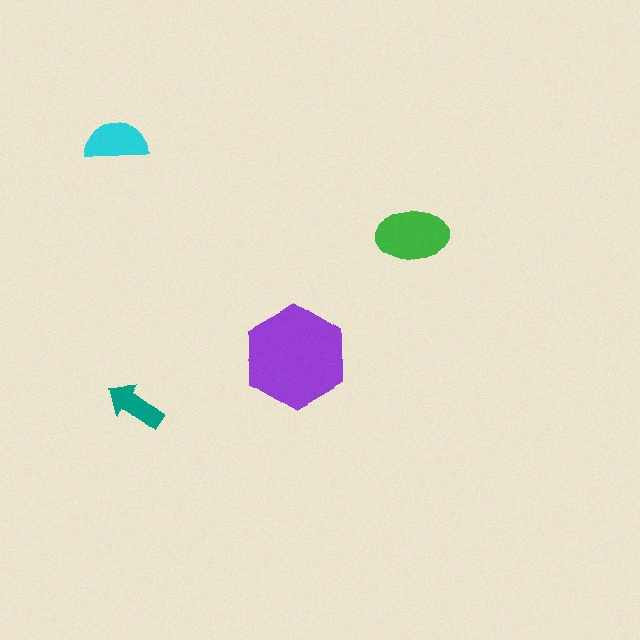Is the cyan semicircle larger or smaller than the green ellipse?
Smaller.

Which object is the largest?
The purple hexagon.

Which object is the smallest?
The teal arrow.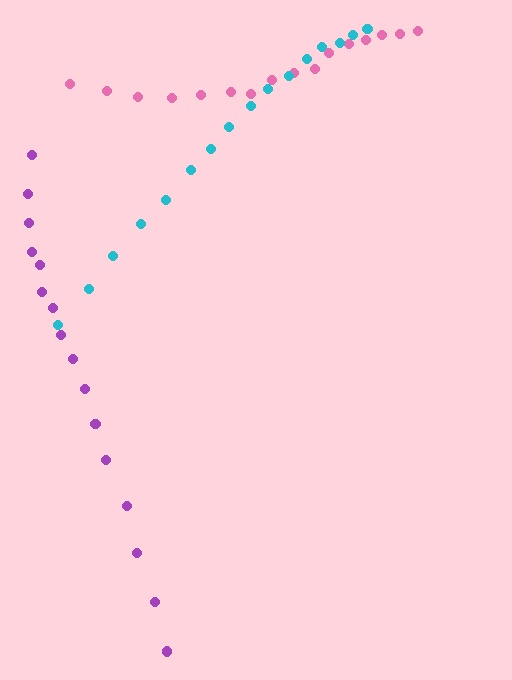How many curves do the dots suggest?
There are 3 distinct paths.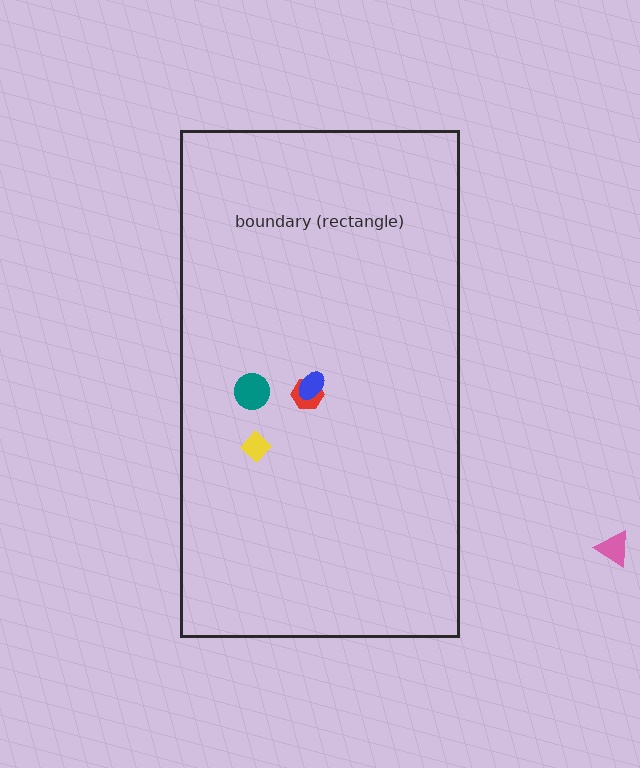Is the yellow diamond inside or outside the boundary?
Inside.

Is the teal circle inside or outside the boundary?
Inside.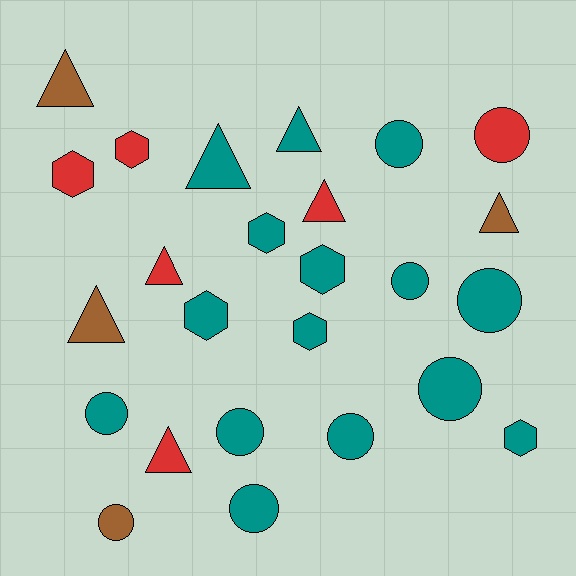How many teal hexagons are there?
There are 5 teal hexagons.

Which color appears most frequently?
Teal, with 15 objects.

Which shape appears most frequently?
Circle, with 10 objects.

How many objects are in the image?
There are 25 objects.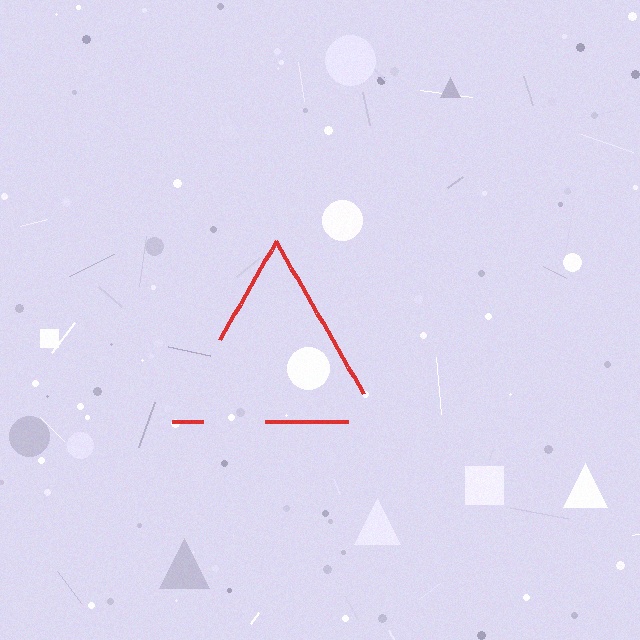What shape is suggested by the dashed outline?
The dashed outline suggests a triangle.